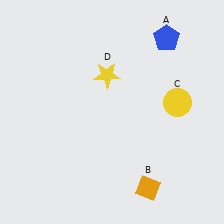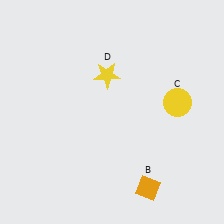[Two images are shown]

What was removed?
The blue pentagon (A) was removed in Image 2.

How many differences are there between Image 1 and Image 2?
There is 1 difference between the two images.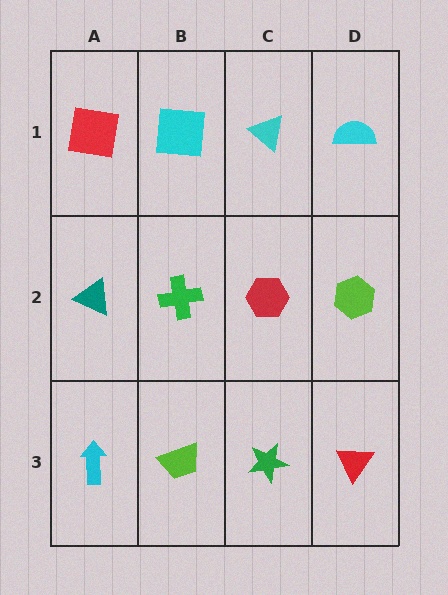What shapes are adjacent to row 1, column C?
A red hexagon (row 2, column C), a cyan square (row 1, column B), a cyan semicircle (row 1, column D).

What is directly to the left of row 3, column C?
A lime trapezoid.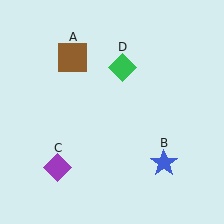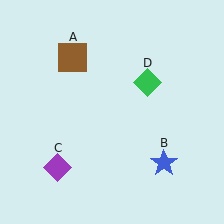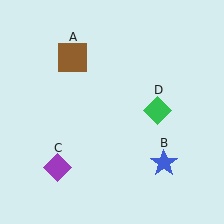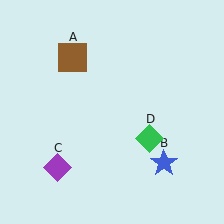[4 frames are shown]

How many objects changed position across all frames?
1 object changed position: green diamond (object D).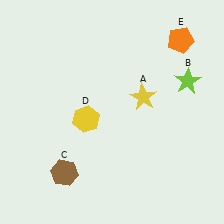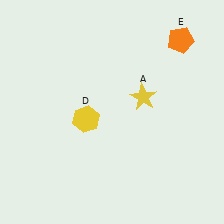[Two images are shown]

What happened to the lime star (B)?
The lime star (B) was removed in Image 2. It was in the top-right area of Image 1.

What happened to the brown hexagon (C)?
The brown hexagon (C) was removed in Image 2. It was in the bottom-left area of Image 1.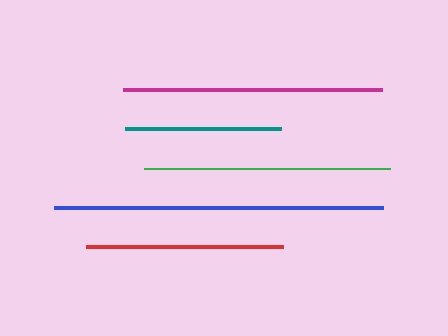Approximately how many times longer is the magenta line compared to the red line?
The magenta line is approximately 1.3 times the length of the red line.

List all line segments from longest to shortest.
From longest to shortest: blue, magenta, green, red, teal.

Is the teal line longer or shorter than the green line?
The green line is longer than the teal line.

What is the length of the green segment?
The green segment is approximately 246 pixels long.